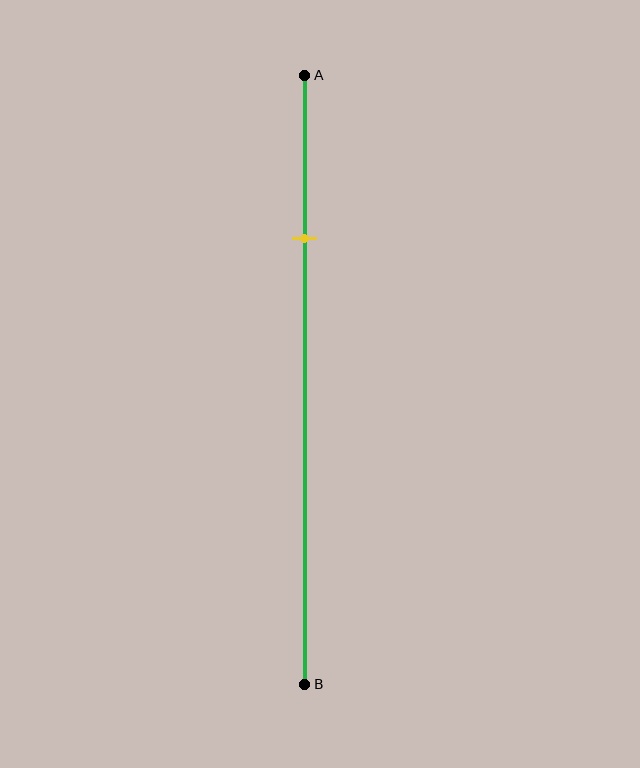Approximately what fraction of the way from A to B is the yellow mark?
The yellow mark is approximately 25% of the way from A to B.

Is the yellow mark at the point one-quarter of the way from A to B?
Yes, the mark is approximately at the one-quarter point.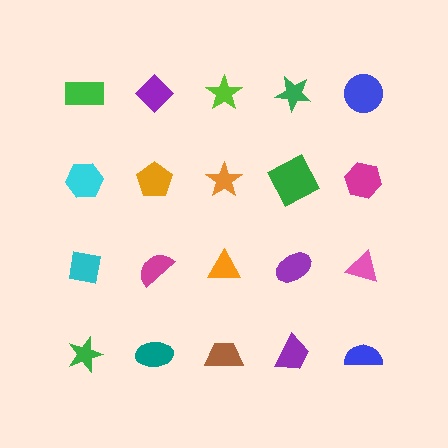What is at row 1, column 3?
A lime star.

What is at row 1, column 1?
A green rectangle.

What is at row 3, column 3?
An orange triangle.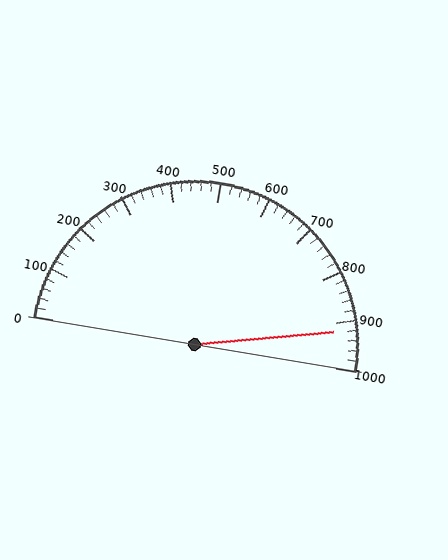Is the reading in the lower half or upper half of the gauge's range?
The reading is in the upper half of the range (0 to 1000).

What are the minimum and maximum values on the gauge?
The gauge ranges from 0 to 1000.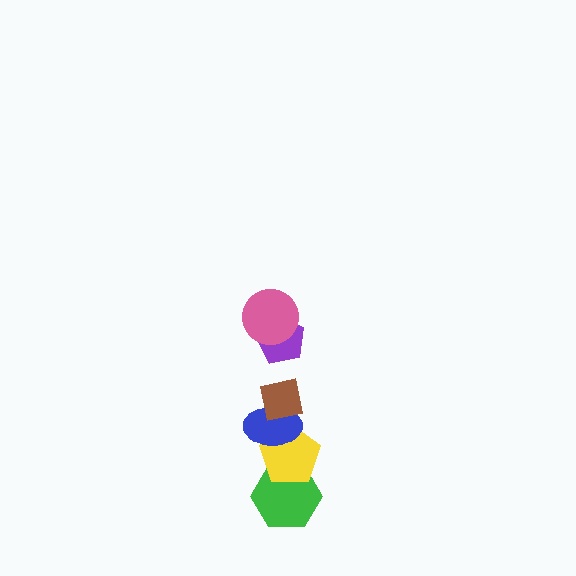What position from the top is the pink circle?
The pink circle is 1st from the top.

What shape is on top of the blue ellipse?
The brown square is on top of the blue ellipse.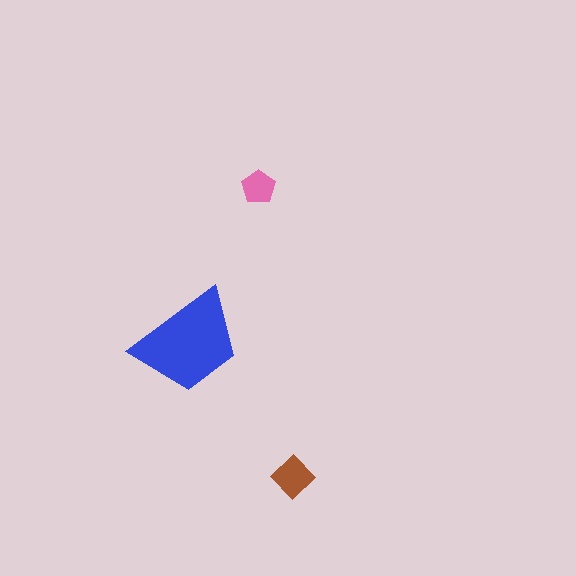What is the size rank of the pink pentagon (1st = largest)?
3rd.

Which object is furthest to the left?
The blue trapezoid is leftmost.